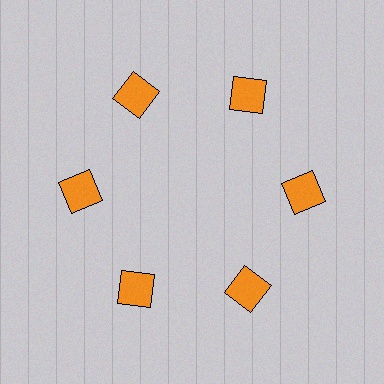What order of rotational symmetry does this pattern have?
This pattern has 6-fold rotational symmetry.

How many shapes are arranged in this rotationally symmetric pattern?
There are 6 shapes, arranged in 6 groups of 1.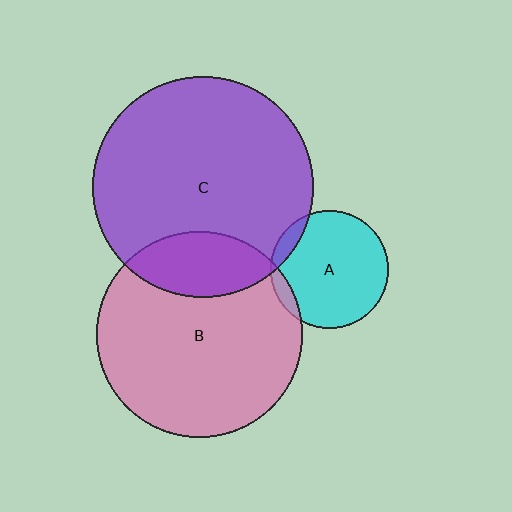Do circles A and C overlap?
Yes.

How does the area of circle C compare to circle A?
Approximately 3.5 times.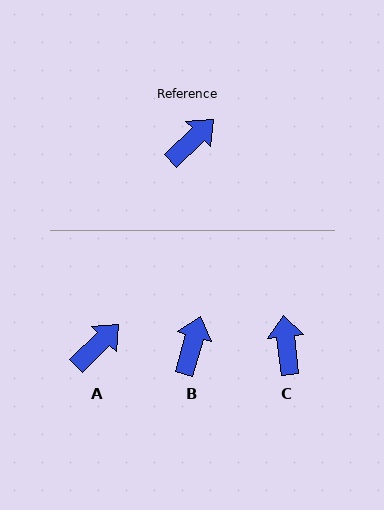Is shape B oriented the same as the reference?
No, it is off by about 30 degrees.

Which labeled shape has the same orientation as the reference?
A.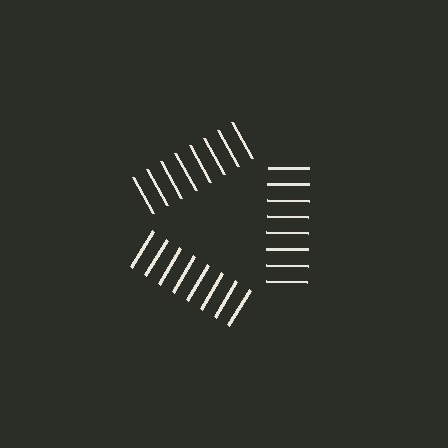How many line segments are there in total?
24 — 8 along each of the 3 edges.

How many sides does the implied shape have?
3 sides — the line-ends trace a triangle.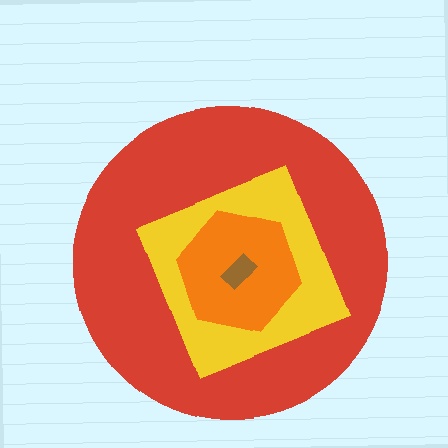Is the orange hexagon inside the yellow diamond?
Yes.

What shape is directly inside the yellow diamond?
The orange hexagon.